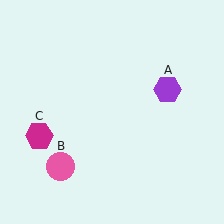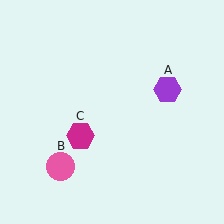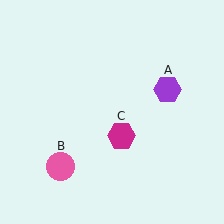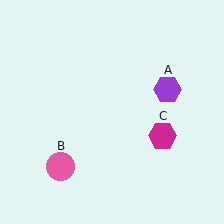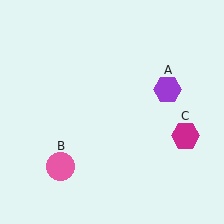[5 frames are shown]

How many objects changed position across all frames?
1 object changed position: magenta hexagon (object C).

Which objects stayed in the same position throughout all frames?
Purple hexagon (object A) and pink circle (object B) remained stationary.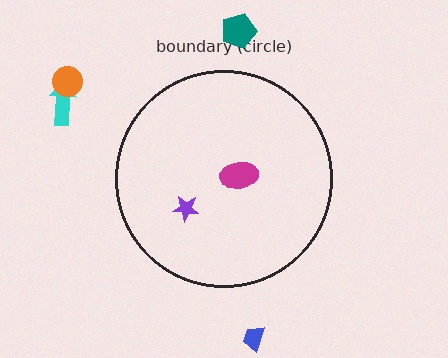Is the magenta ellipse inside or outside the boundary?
Inside.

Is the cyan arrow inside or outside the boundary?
Outside.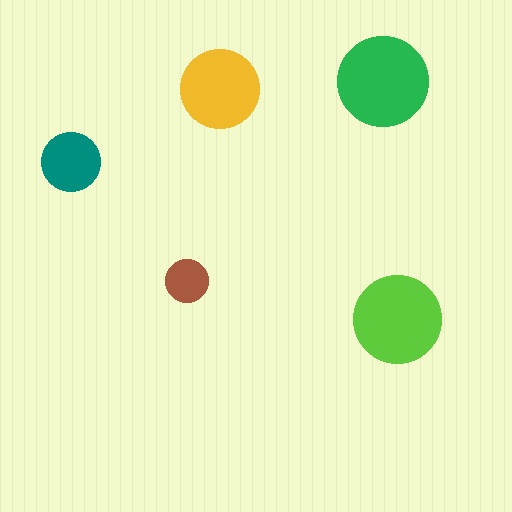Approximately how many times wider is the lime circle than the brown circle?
About 2 times wider.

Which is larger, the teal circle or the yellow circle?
The yellow one.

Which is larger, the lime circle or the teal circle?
The lime one.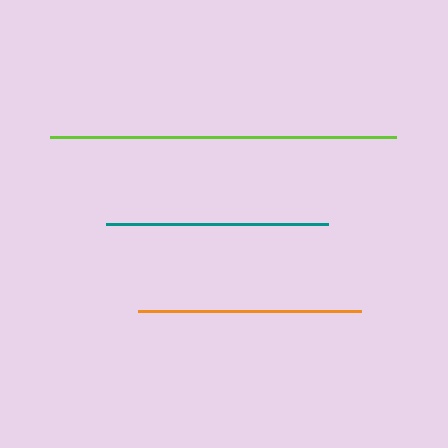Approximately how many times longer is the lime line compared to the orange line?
The lime line is approximately 1.6 times the length of the orange line.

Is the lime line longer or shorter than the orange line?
The lime line is longer than the orange line.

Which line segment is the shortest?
The teal line is the shortest at approximately 221 pixels.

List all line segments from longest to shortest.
From longest to shortest: lime, orange, teal.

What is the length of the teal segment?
The teal segment is approximately 221 pixels long.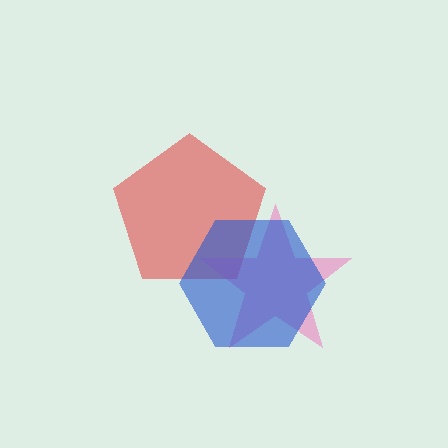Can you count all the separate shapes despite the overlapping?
Yes, there are 3 separate shapes.